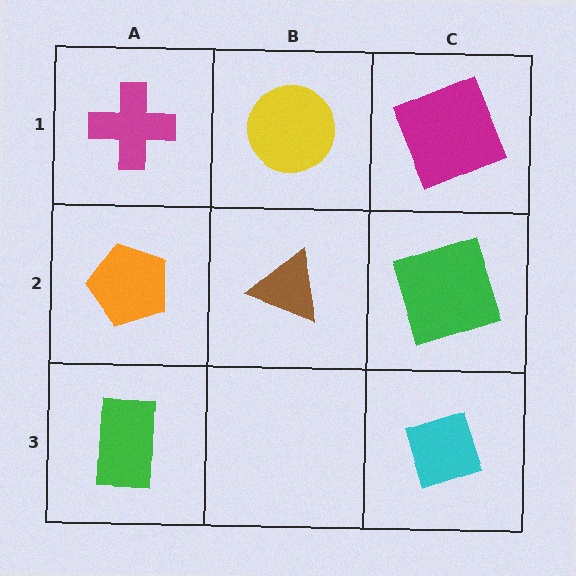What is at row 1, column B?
A yellow circle.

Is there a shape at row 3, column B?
No, that cell is empty.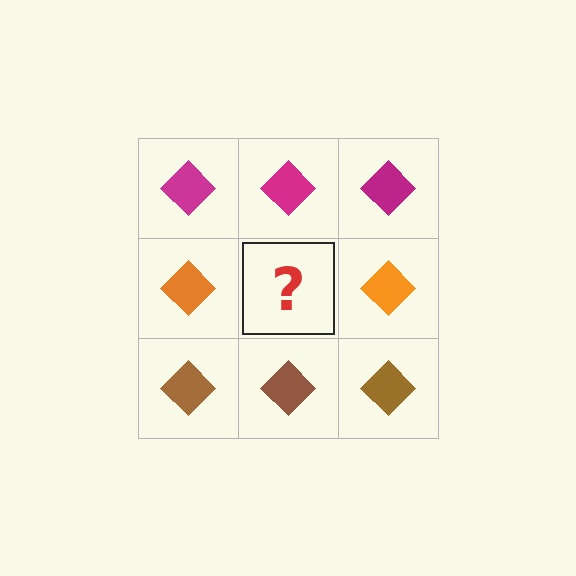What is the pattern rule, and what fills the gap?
The rule is that each row has a consistent color. The gap should be filled with an orange diamond.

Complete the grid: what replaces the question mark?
The question mark should be replaced with an orange diamond.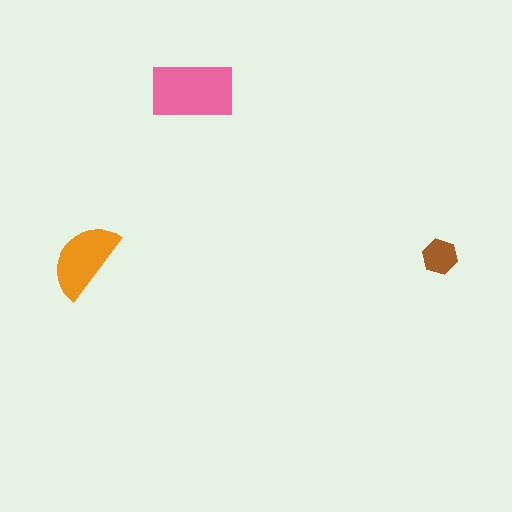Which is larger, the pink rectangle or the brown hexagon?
The pink rectangle.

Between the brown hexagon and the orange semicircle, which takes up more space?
The orange semicircle.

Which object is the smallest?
The brown hexagon.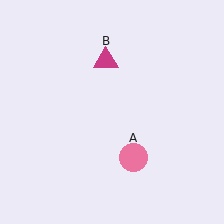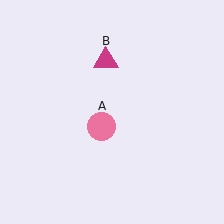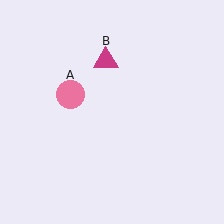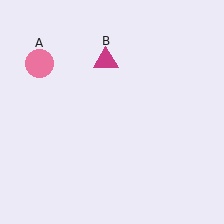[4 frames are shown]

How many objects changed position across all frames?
1 object changed position: pink circle (object A).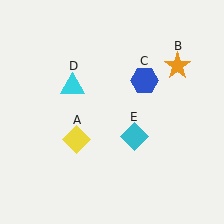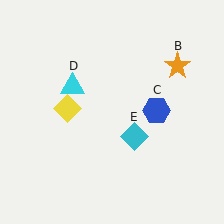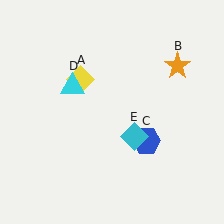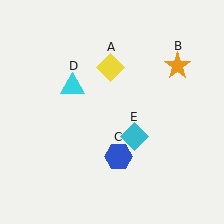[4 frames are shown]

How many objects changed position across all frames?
2 objects changed position: yellow diamond (object A), blue hexagon (object C).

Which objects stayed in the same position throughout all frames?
Orange star (object B) and cyan triangle (object D) and cyan diamond (object E) remained stationary.